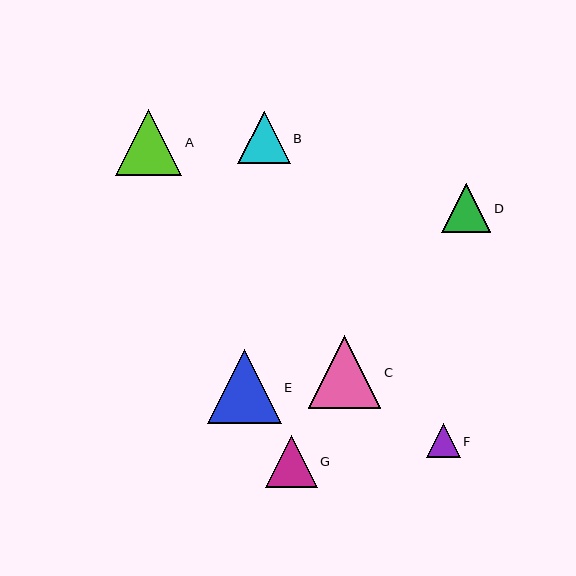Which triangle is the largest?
Triangle E is the largest with a size of approximately 74 pixels.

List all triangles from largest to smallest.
From largest to smallest: E, C, A, B, G, D, F.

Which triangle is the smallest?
Triangle F is the smallest with a size of approximately 34 pixels.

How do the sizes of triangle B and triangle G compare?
Triangle B and triangle G are approximately the same size.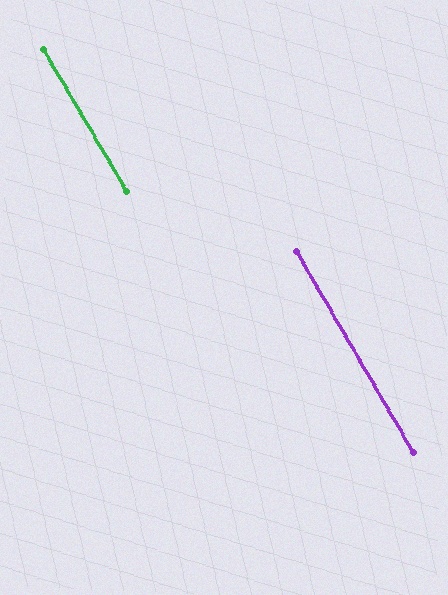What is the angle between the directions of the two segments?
Approximately 0 degrees.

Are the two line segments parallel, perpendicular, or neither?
Parallel — their directions differ by only 0.5°.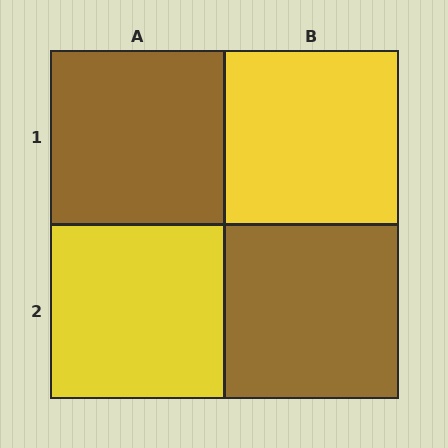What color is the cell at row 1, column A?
Brown.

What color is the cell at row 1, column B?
Yellow.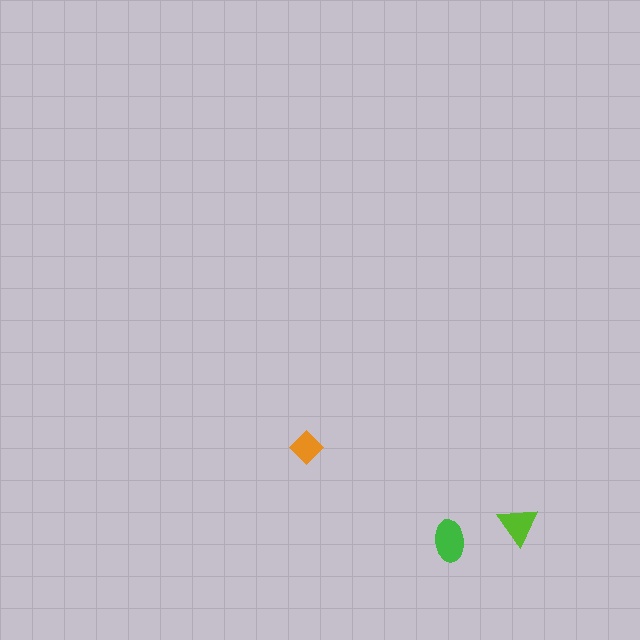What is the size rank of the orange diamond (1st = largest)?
3rd.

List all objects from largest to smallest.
The green ellipse, the lime triangle, the orange diamond.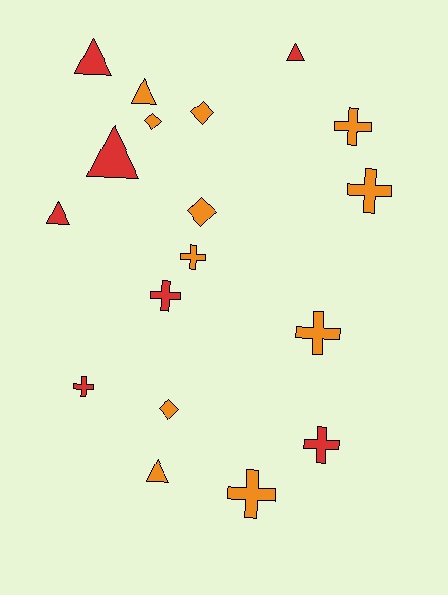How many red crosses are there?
There are 3 red crosses.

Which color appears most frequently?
Orange, with 11 objects.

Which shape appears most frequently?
Cross, with 8 objects.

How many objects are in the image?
There are 18 objects.